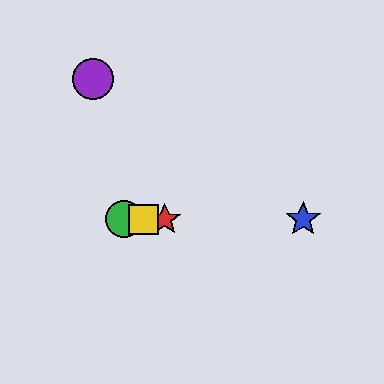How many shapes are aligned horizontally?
4 shapes (the red star, the blue star, the green circle, the yellow square) are aligned horizontally.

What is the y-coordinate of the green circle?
The green circle is at y≈219.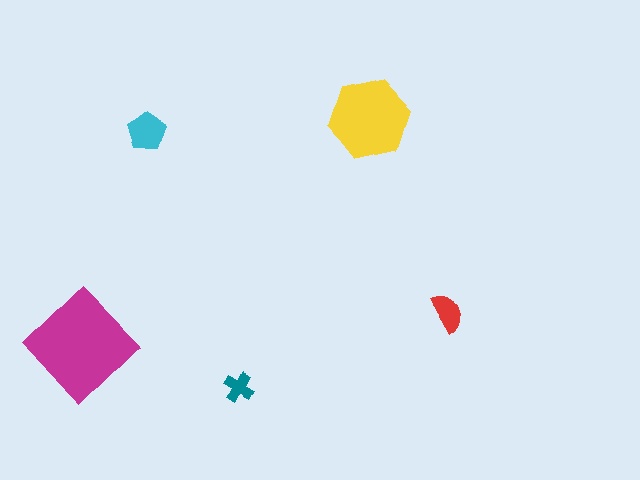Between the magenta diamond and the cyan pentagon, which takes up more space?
The magenta diamond.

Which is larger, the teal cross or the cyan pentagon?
The cyan pentagon.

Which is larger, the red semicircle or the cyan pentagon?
The cyan pentagon.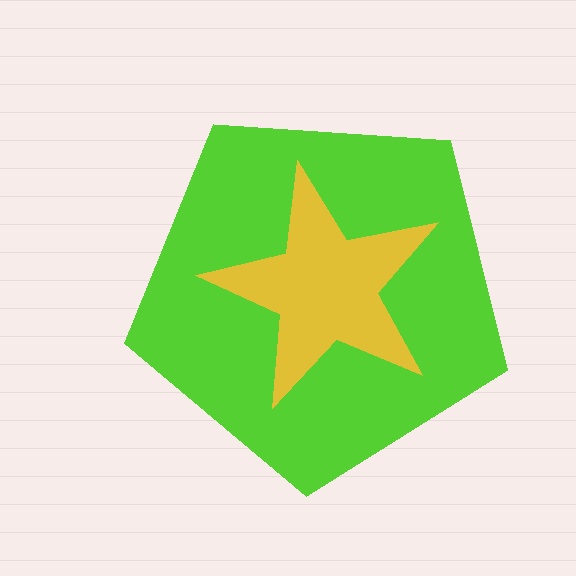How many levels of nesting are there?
2.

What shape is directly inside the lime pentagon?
The yellow star.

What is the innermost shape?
The yellow star.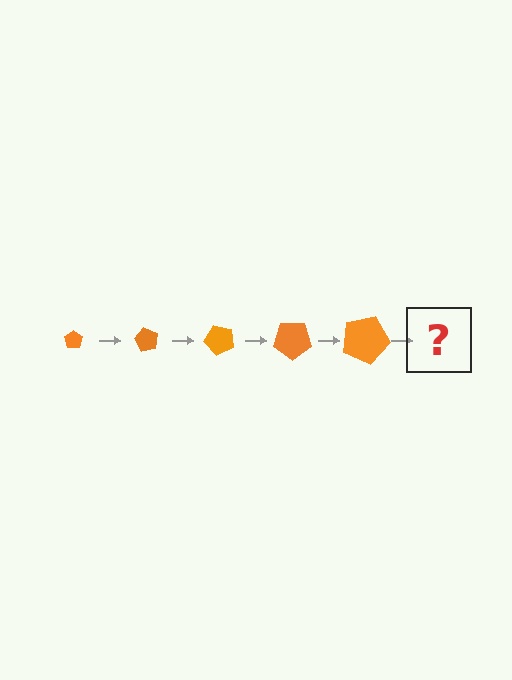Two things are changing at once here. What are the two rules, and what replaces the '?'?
The two rules are that the pentagon grows larger each step and it rotates 60 degrees each step. The '?' should be a pentagon, larger than the previous one and rotated 300 degrees from the start.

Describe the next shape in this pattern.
It should be a pentagon, larger than the previous one and rotated 300 degrees from the start.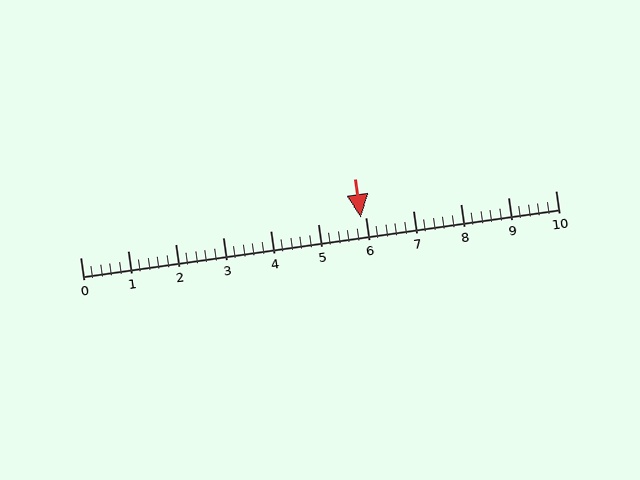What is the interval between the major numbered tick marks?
The major tick marks are spaced 1 units apart.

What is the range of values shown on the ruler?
The ruler shows values from 0 to 10.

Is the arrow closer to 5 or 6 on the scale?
The arrow is closer to 6.